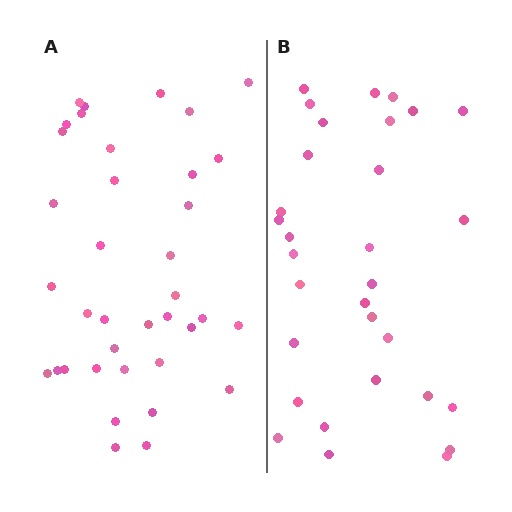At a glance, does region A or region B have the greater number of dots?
Region A (the left region) has more dots.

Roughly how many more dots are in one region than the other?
Region A has about 6 more dots than region B.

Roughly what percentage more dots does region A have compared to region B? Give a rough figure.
About 20% more.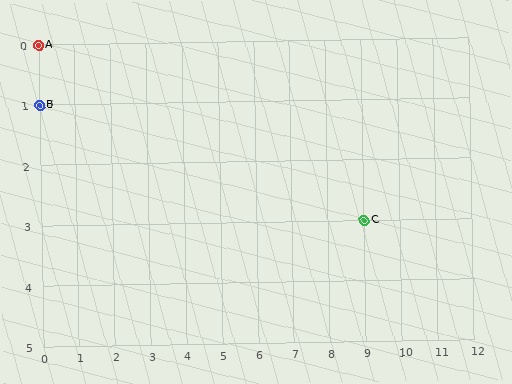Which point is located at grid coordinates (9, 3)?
Point C is at (9, 3).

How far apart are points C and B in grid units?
Points C and B are 9 columns and 2 rows apart (about 9.2 grid units diagonally).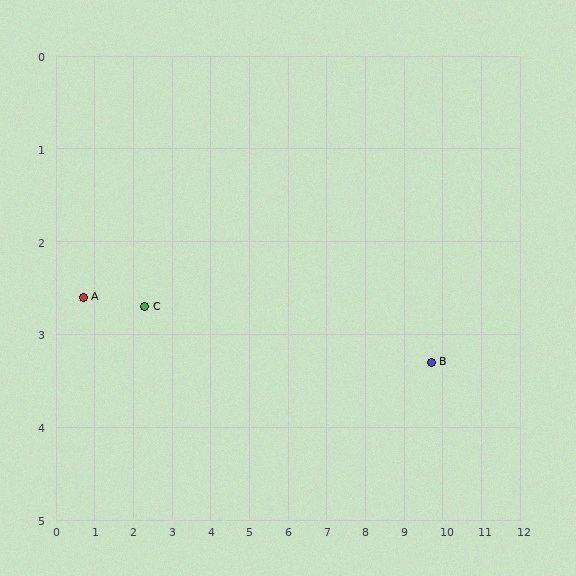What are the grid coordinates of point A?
Point A is at approximately (0.7, 2.6).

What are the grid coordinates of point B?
Point B is at approximately (9.7, 3.3).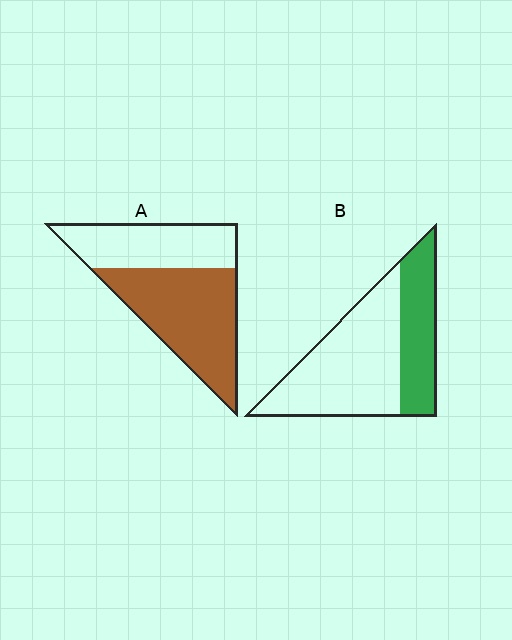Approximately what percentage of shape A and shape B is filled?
A is approximately 60% and B is approximately 35%.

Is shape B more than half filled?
No.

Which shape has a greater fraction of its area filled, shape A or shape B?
Shape A.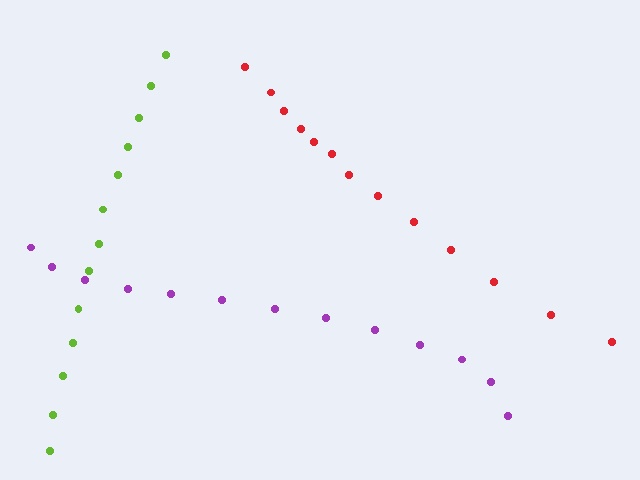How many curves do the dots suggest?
There are 3 distinct paths.